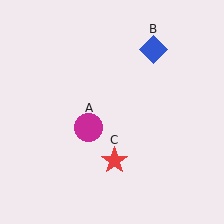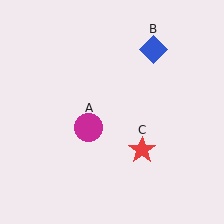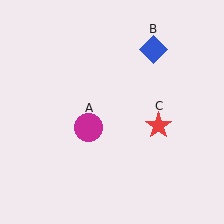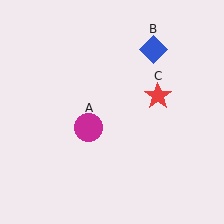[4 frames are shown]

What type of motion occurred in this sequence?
The red star (object C) rotated counterclockwise around the center of the scene.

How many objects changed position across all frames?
1 object changed position: red star (object C).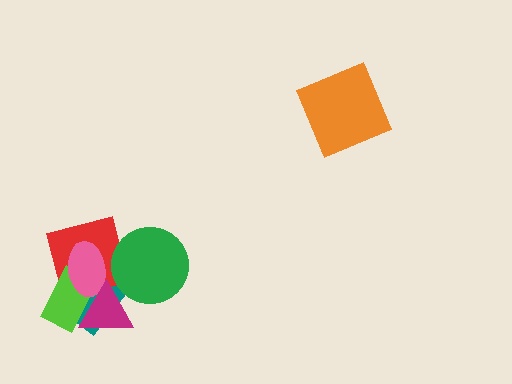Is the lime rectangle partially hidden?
Yes, it is partially covered by another shape.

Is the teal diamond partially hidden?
Yes, it is partially covered by another shape.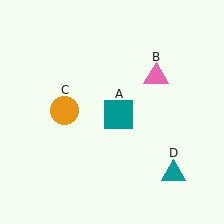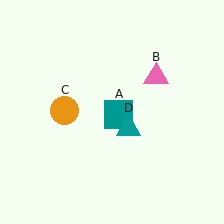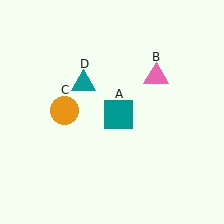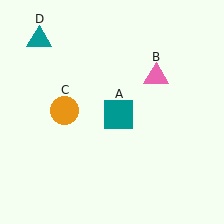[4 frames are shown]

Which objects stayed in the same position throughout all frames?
Teal square (object A) and pink triangle (object B) and orange circle (object C) remained stationary.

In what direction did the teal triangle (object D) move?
The teal triangle (object D) moved up and to the left.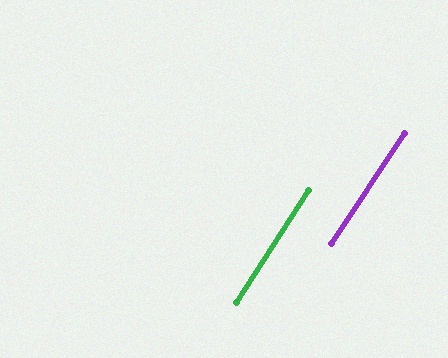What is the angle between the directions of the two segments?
Approximately 1 degree.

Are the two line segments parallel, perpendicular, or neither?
Parallel — their directions differ by only 1.1°.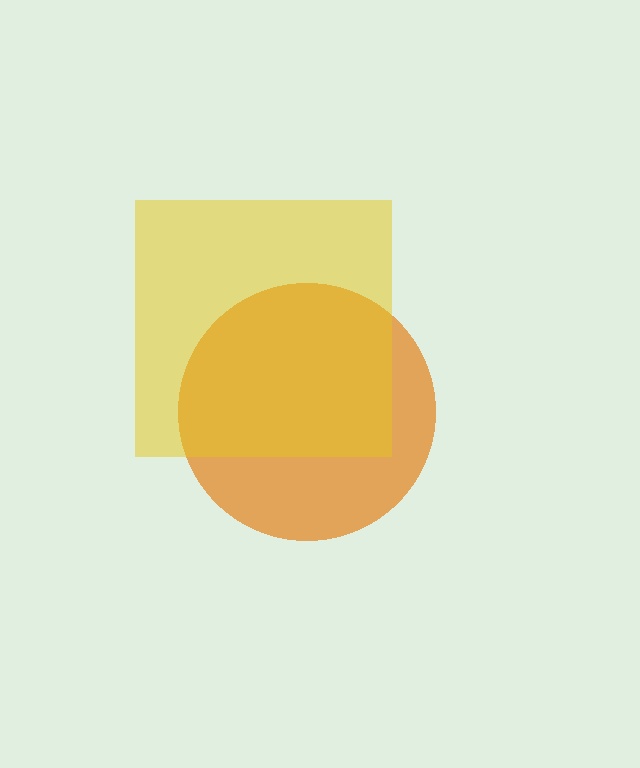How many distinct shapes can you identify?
There are 2 distinct shapes: an orange circle, a yellow square.